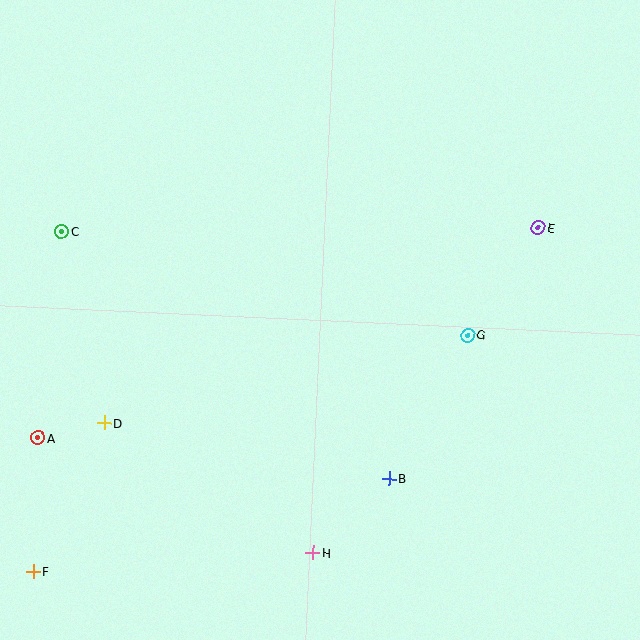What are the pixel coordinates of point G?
Point G is at (468, 335).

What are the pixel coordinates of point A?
Point A is at (38, 438).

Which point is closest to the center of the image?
Point G at (468, 335) is closest to the center.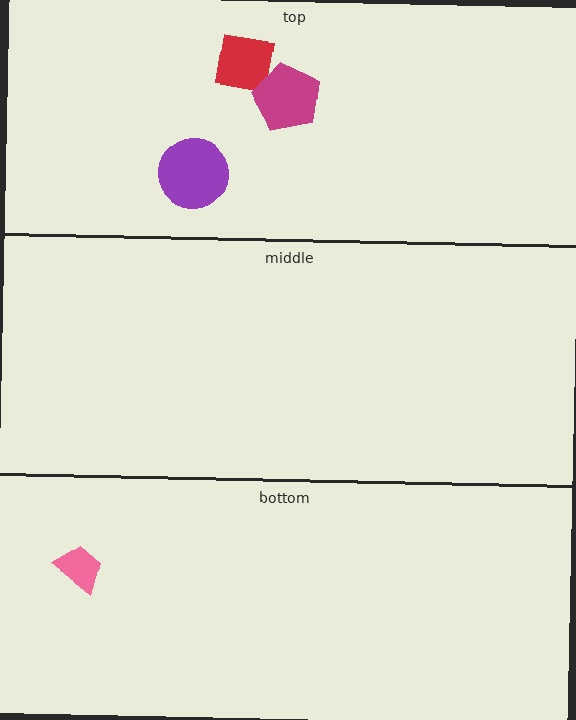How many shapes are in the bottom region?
1.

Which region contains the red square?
The top region.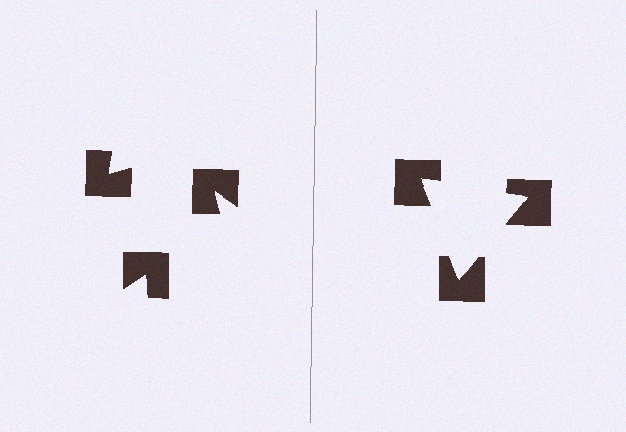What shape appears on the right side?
An illusory triangle.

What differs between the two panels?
The notched squares are positioned identically on both sides; only the wedge orientations differ. On the right they align to a triangle; on the left they are misaligned.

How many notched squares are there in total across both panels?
6 — 3 on each side.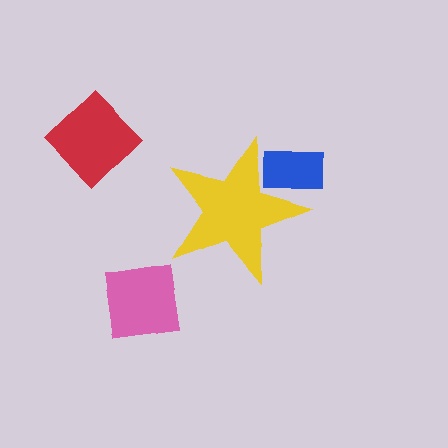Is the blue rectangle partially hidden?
Yes, the blue rectangle is partially hidden behind the yellow star.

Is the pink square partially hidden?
No, the pink square is fully visible.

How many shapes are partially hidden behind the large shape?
1 shape is partially hidden.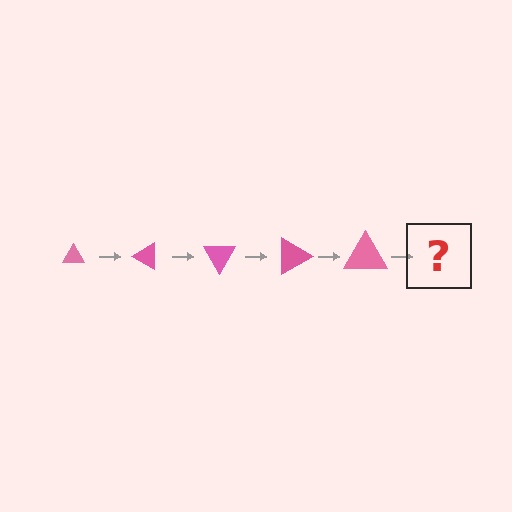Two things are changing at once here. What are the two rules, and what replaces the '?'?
The two rules are that the triangle grows larger each step and it rotates 30 degrees each step. The '?' should be a triangle, larger than the previous one and rotated 150 degrees from the start.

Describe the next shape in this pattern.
It should be a triangle, larger than the previous one and rotated 150 degrees from the start.